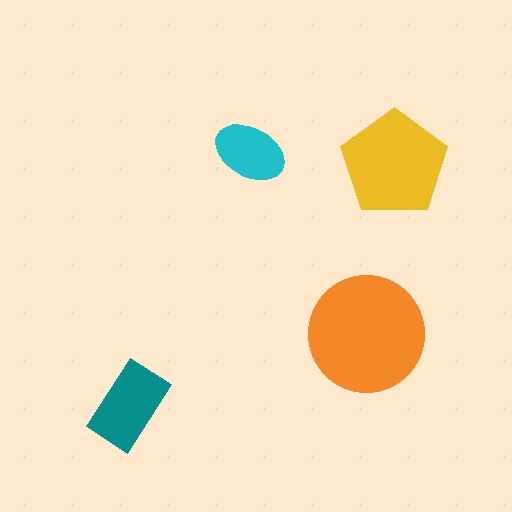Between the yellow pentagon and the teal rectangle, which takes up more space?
The yellow pentagon.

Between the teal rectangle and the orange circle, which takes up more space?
The orange circle.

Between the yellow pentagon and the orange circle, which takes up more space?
The orange circle.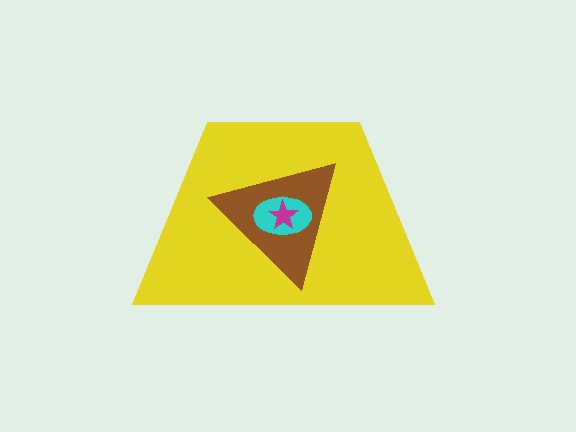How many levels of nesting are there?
4.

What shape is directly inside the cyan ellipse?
The magenta star.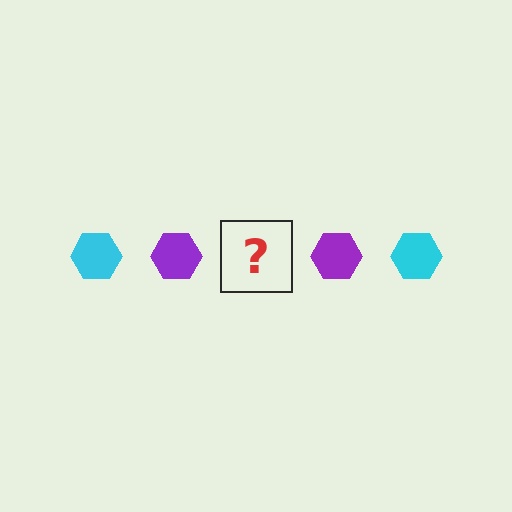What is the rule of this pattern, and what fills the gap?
The rule is that the pattern cycles through cyan, purple hexagons. The gap should be filled with a cyan hexagon.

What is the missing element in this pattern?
The missing element is a cyan hexagon.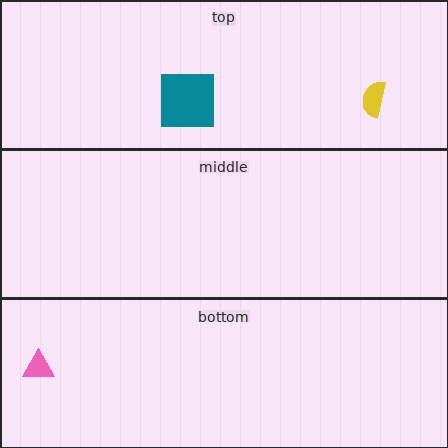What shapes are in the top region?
The teal square, the yellow semicircle.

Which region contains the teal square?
The top region.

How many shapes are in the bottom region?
1.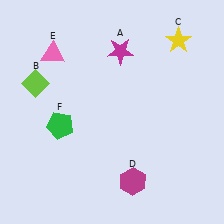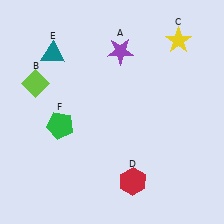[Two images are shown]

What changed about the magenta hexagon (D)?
In Image 1, D is magenta. In Image 2, it changed to red.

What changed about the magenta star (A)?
In Image 1, A is magenta. In Image 2, it changed to purple.